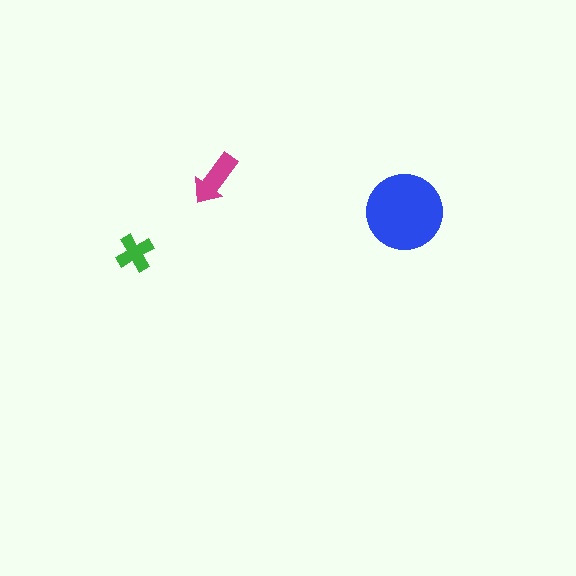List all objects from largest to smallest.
The blue circle, the magenta arrow, the green cross.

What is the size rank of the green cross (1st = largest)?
3rd.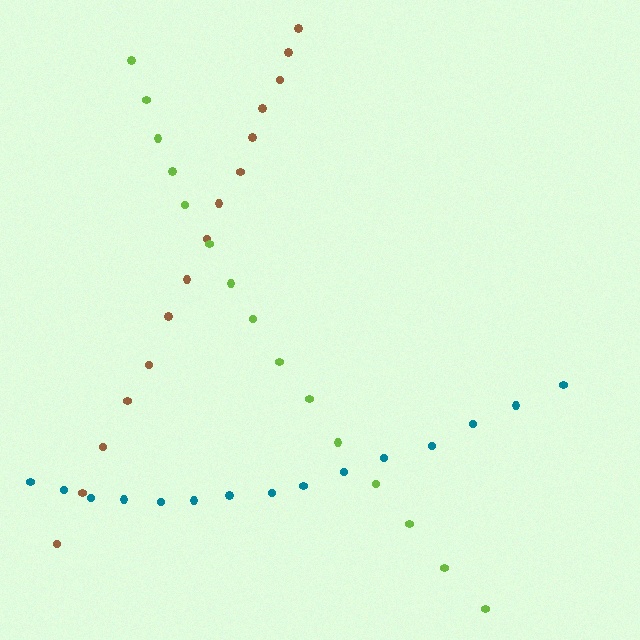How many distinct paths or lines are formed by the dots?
There are 3 distinct paths.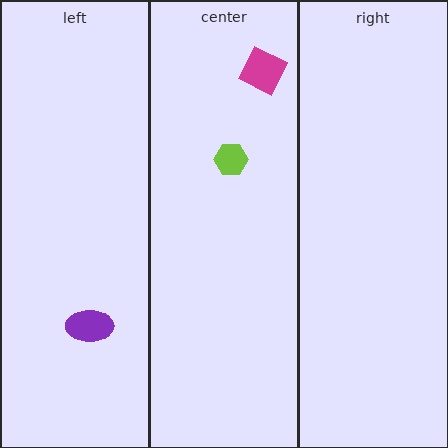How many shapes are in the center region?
2.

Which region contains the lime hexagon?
The center region.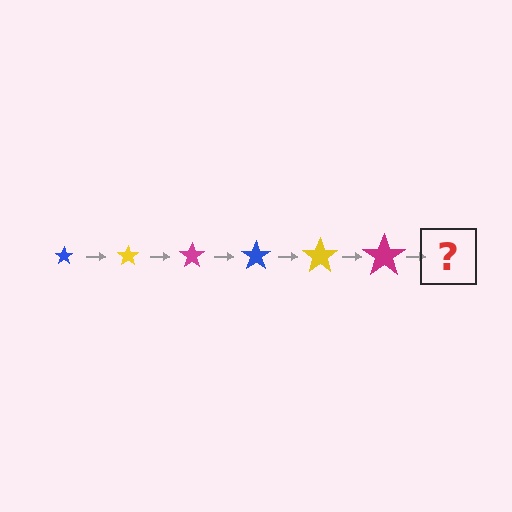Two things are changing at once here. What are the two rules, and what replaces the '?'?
The two rules are that the star grows larger each step and the color cycles through blue, yellow, and magenta. The '?' should be a blue star, larger than the previous one.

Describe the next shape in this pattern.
It should be a blue star, larger than the previous one.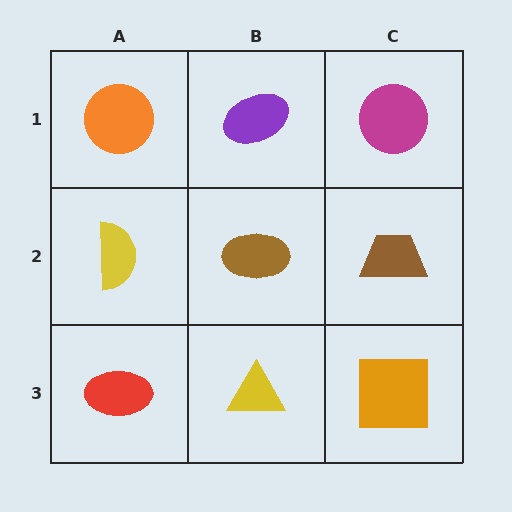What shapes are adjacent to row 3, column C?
A brown trapezoid (row 2, column C), a yellow triangle (row 3, column B).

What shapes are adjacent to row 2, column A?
An orange circle (row 1, column A), a red ellipse (row 3, column A), a brown ellipse (row 2, column B).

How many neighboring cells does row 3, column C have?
2.